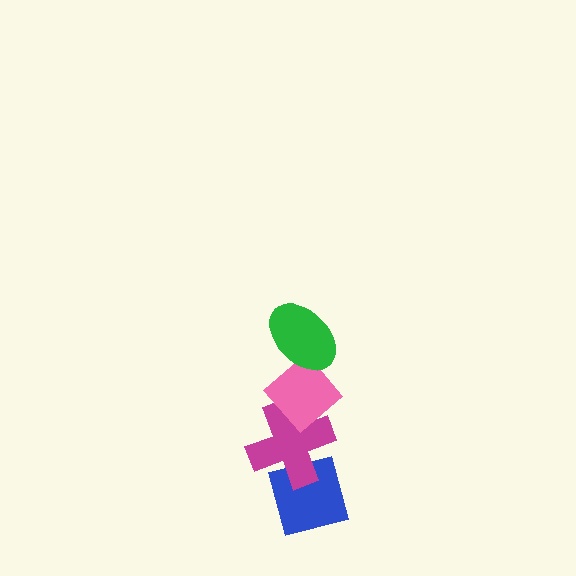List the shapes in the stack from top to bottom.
From top to bottom: the green ellipse, the pink diamond, the magenta cross, the blue square.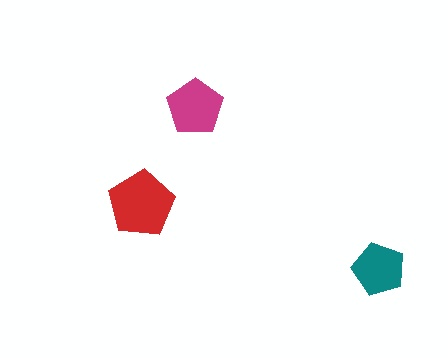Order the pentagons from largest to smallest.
the red one, the magenta one, the teal one.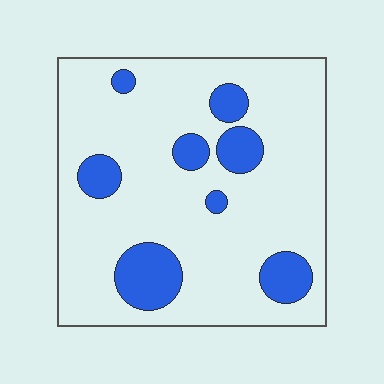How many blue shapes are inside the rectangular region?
8.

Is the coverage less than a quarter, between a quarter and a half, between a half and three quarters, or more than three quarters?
Less than a quarter.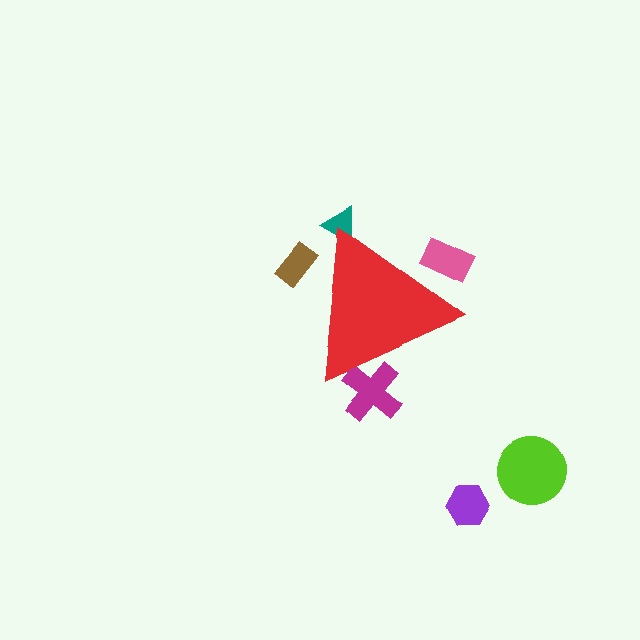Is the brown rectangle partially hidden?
Yes, the brown rectangle is partially hidden behind the red triangle.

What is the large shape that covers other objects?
A red triangle.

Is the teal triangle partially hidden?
Yes, the teal triangle is partially hidden behind the red triangle.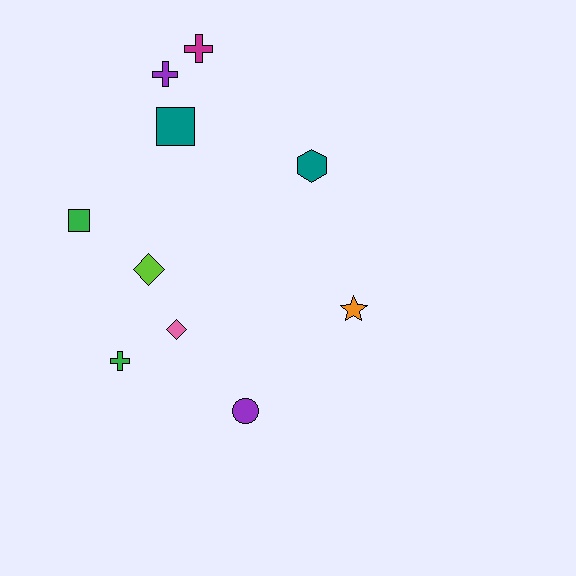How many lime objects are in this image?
There is 1 lime object.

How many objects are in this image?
There are 10 objects.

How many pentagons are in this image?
There are no pentagons.